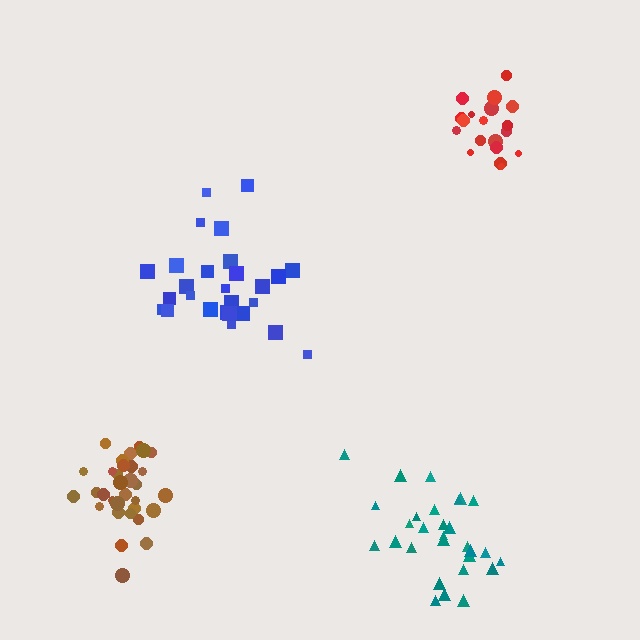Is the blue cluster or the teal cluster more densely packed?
Teal.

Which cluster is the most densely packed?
Brown.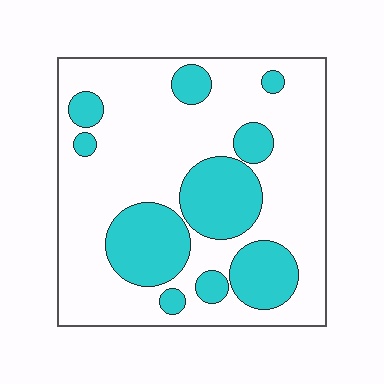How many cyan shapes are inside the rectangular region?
10.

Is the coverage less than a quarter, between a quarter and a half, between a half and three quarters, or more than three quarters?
Between a quarter and a half.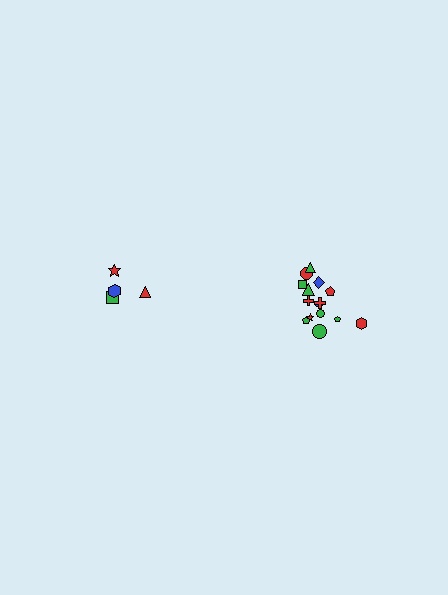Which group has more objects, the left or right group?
The right group.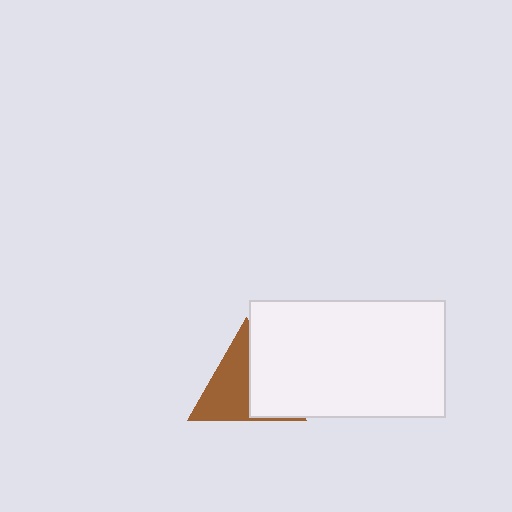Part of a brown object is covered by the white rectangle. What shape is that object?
It is a triangle.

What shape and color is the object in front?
The object in front is a white rectangle.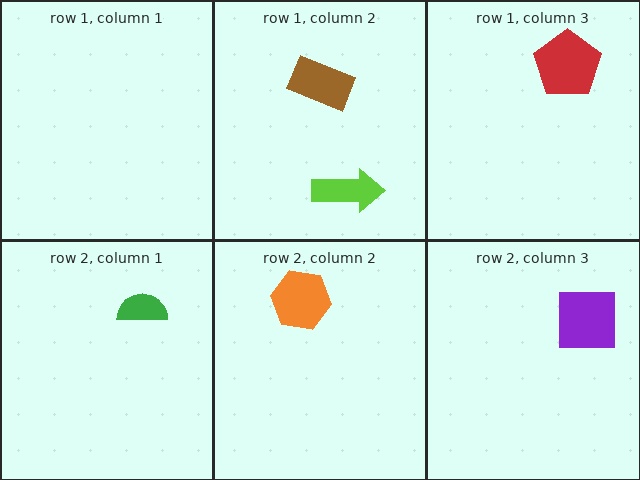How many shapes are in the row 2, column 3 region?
1.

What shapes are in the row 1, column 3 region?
The red pentagon.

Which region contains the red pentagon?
The row 1, column 3 region.